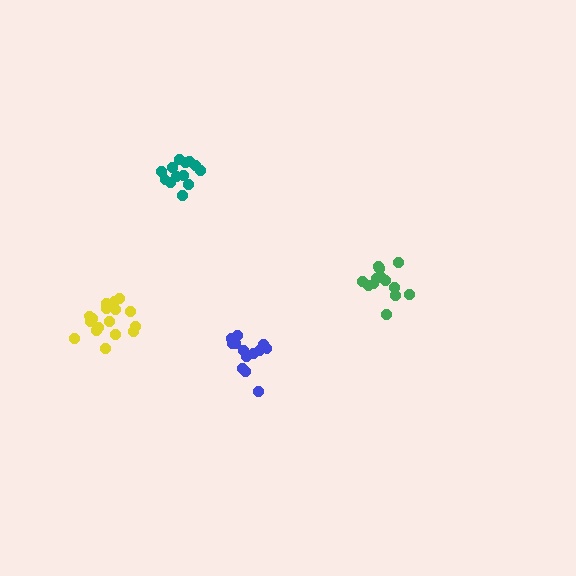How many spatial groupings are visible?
There are 4 spatial groupings.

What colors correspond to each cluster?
The clusters are colored: teal, yellow, green, blue.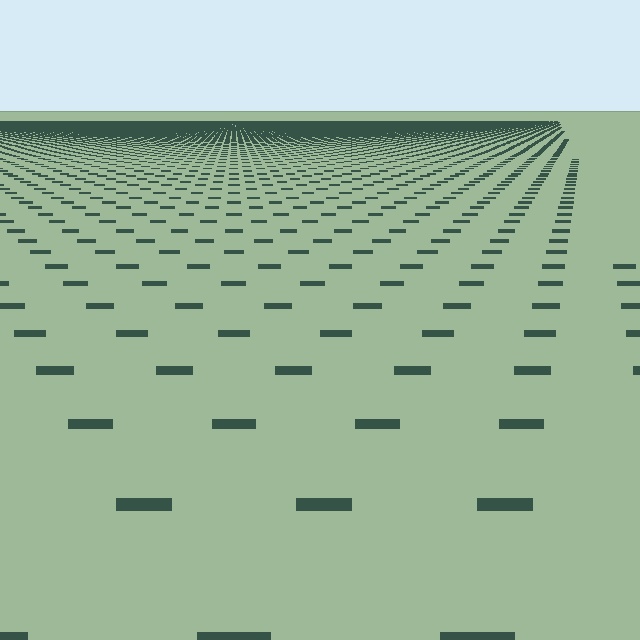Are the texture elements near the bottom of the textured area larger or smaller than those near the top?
Larger. Near the bottom, elements are closer to the viewer and appear at a bigger on-screen size.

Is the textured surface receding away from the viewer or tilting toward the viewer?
The surface is receding away from the viewer. Texture elements get smaller and denser toward the top.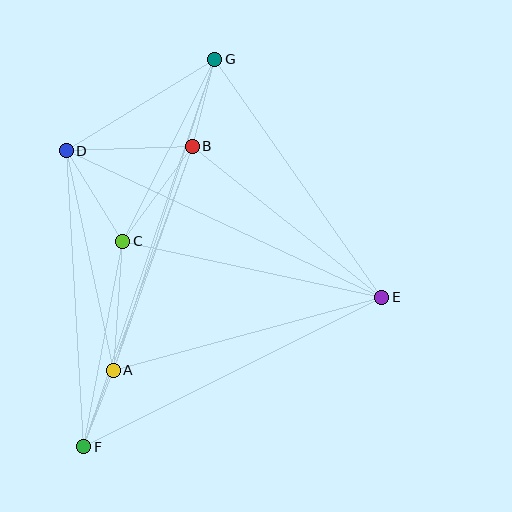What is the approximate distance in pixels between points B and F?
The distance between B and F is approximately 319 pixels.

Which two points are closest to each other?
Points A and F are closest to each other.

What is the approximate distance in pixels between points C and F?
The distance between C and F is approximately 209 pixels.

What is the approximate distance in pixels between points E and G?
The distance between E and G is approximately 291 pixels.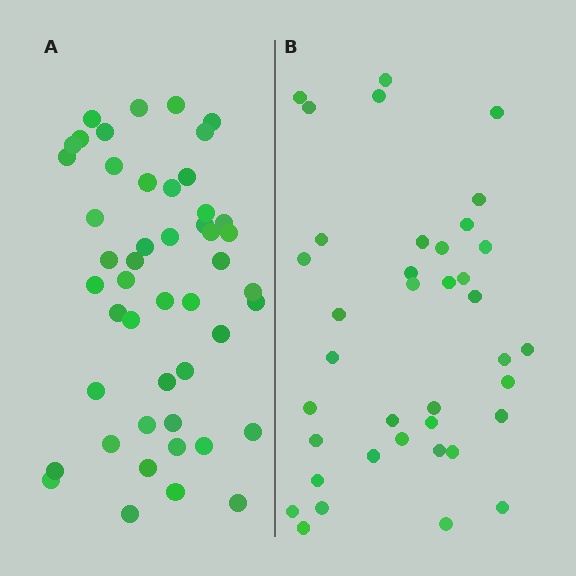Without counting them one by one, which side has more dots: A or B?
Region A (the left region) has more dots.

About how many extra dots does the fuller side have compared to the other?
Region A has roughly 10 or so more dots than region B.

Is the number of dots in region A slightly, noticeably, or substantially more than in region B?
Region A has noticeably more, but not dramatically so. The ratio is roughly 1.3 to 1.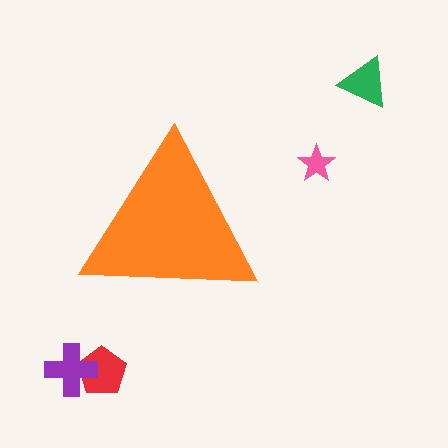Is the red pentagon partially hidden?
No, the red pentagon is fully visible.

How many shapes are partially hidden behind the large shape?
0 shapes are partially hidden.